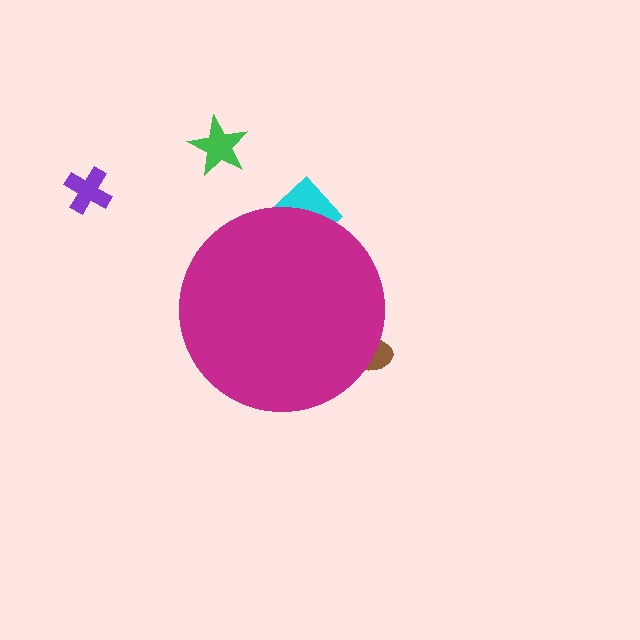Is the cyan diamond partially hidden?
Yes, the cyan diamond is partially hidden behind the magenta circle.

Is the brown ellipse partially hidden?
Yes, the brown ellipse is partially hidden behind the magenta circle.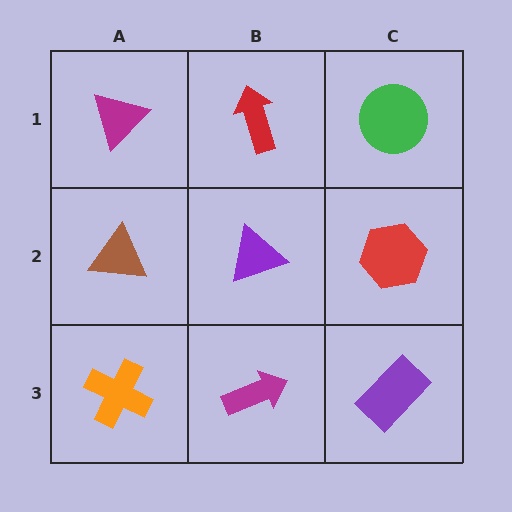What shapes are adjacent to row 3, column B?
A purple triangle (row 2, column B), an orange cross (row 3, column A), a purple rectangle (row 3, column C).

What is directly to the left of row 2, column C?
A purple triangle.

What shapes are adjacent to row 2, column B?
A red arrow (row 1, column B), a magenta arrow (row 3, column B), a brown triangle (row 2, column A), a red hexagon (row 2, column C).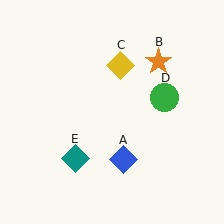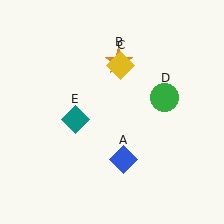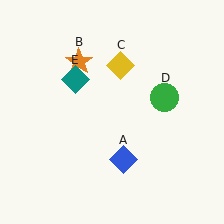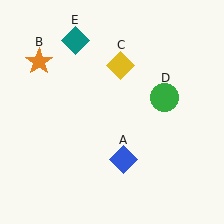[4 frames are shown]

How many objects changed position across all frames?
2 objects changed position: orange star (object B), teal diamond (object E).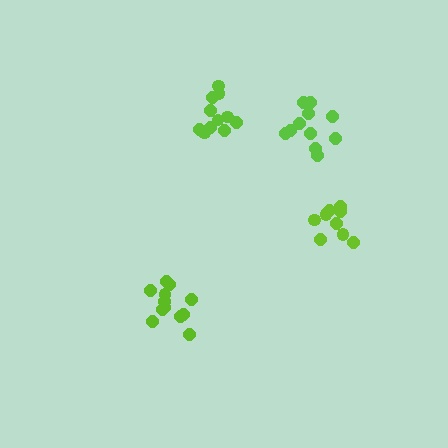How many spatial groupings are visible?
There are 4 spatial groupings.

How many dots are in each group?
Group 1: 11 dots, Group 2: 12 dots, Group 3: 11 dots, Group 4: 9 dots (43 total).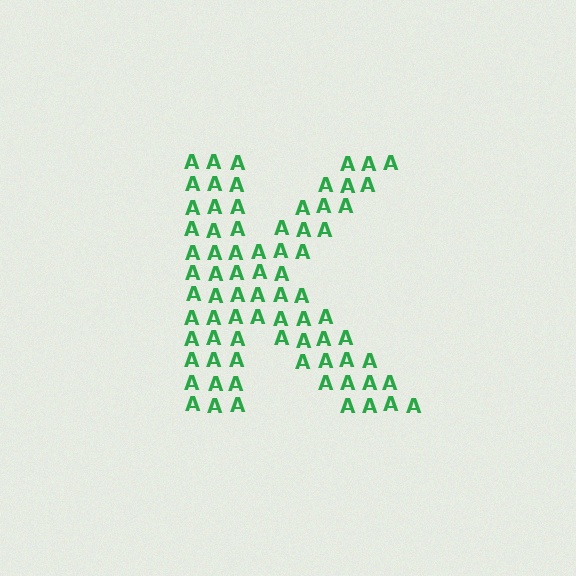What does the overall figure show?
The overall figure shows the letter K.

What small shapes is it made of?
It is made of small letter A's.